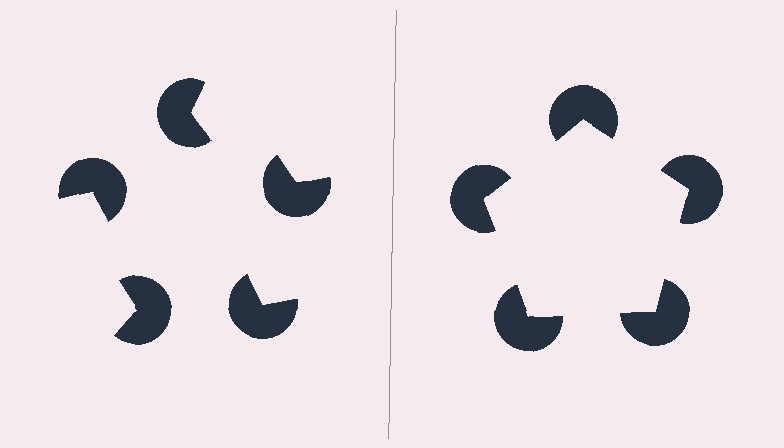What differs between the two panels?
The pac-man discs are positioned identically on both sides; only the wedge orientations differ. On the right they align to a pentagon; on the left they are misaligned.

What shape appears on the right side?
An illusory pentagon.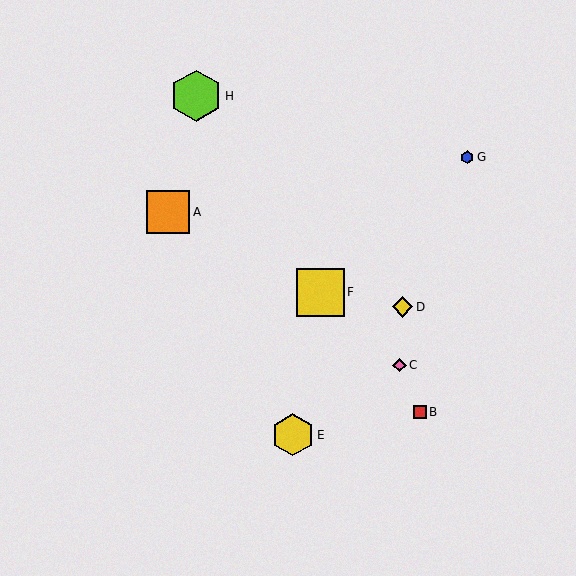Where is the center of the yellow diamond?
The center of the yellow diamond is at (403, 307).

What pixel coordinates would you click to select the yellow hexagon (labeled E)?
Click at (293, 435) to select the yellow hexagon E.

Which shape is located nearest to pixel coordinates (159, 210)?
The orange square (labeled A) at (168, 212) is nearest to that location.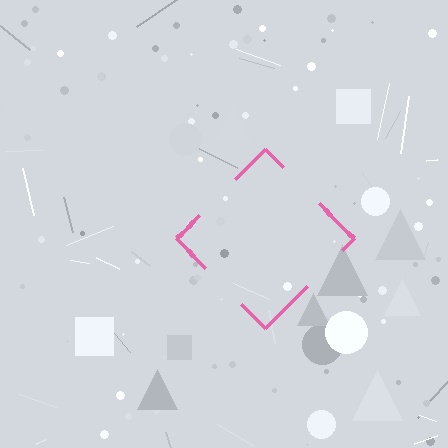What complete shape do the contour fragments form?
The contour fragments form a diamond.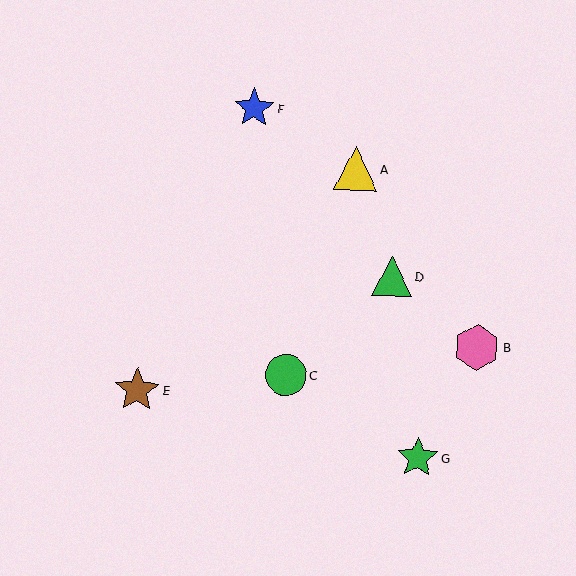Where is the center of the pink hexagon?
The center of the pink hexagon is at (477, 347).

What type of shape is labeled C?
Shape C is a green circle.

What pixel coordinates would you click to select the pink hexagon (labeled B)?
Click at (477, 347) to select the pink hexagon B.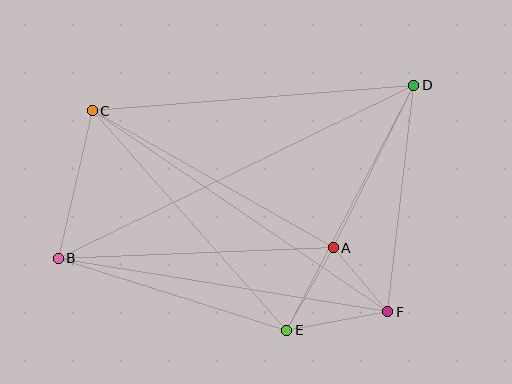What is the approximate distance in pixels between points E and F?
The distance between E and F is approximately 103 pixels.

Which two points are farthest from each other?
Points B and D are farthest from each other.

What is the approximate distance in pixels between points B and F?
The distance between B and F is approximately 334 pixels.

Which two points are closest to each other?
Points A and F are closest to each other.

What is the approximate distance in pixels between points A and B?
The distance between A and B is approximately 275 pixels.